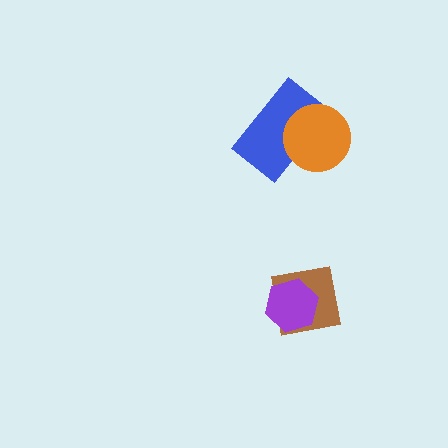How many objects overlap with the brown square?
1 object overlaps with the brown square.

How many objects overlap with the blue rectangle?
1 object overlaps with the blue rectangle.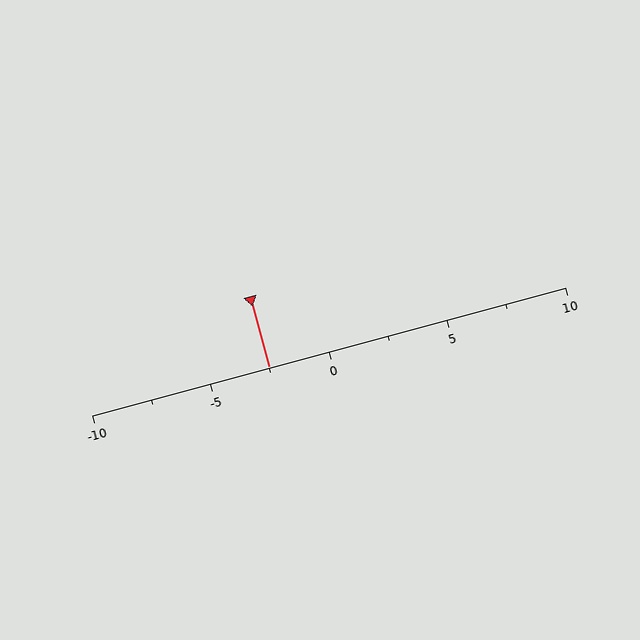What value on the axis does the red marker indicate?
The marker indicates approximately -2.5.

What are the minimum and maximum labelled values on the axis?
The axis runs from -10 to 10.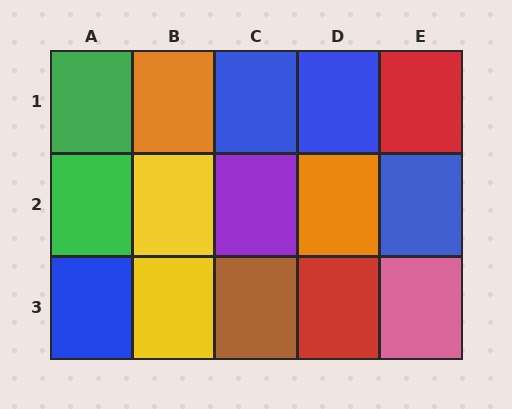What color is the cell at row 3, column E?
Pink.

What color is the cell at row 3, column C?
Brown.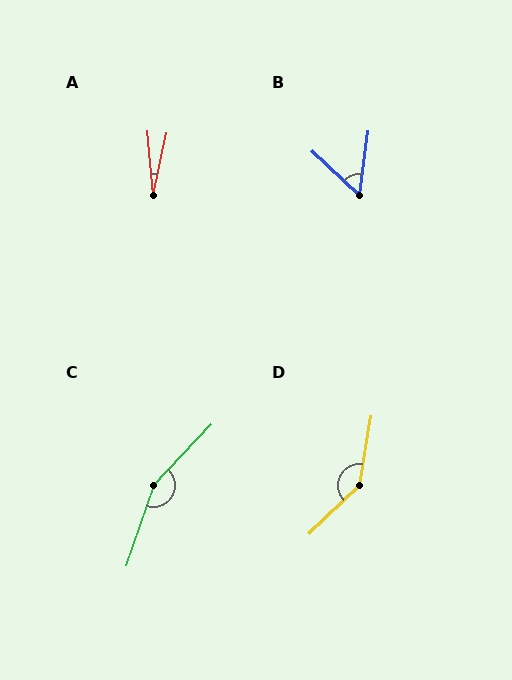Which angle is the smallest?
A, at approximately 18 degrees.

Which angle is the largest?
C, at approximately 155 degrees.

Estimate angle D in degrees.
Approximately 143 degrees.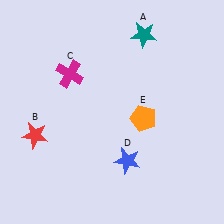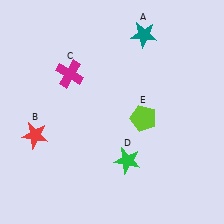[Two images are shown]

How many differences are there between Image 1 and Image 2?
There are 2 differences between the two images.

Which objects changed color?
D changed from blue to green. E changed from orange to lime.